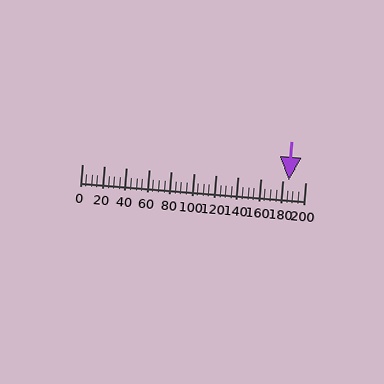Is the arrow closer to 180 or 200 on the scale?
The arrow is closer to 180.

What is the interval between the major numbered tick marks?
The major tick marks are spaced 20 units apart.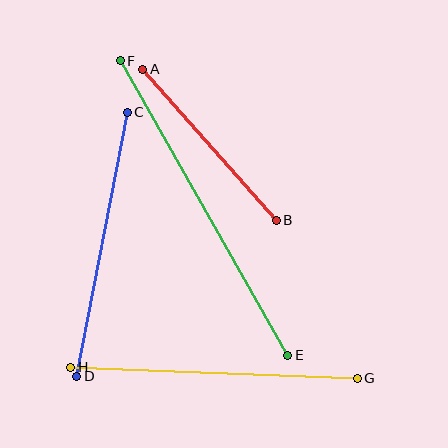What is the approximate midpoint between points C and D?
The midpoint is at approximately (102, 244) pixels.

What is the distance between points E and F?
The distance is approximately 339 pixels.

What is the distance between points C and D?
The distance is approximately 269 pixels.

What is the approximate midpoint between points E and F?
The midpoint is at approximately (204, 208) pixels.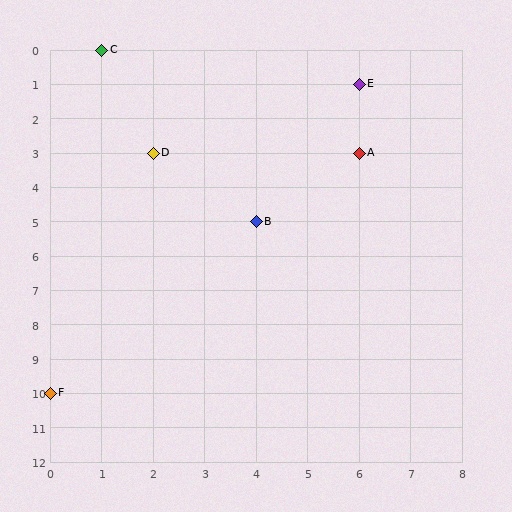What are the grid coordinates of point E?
Point E is at grid coordinates (6, 1).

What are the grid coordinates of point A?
Point A is at grid coordinates (6, 3).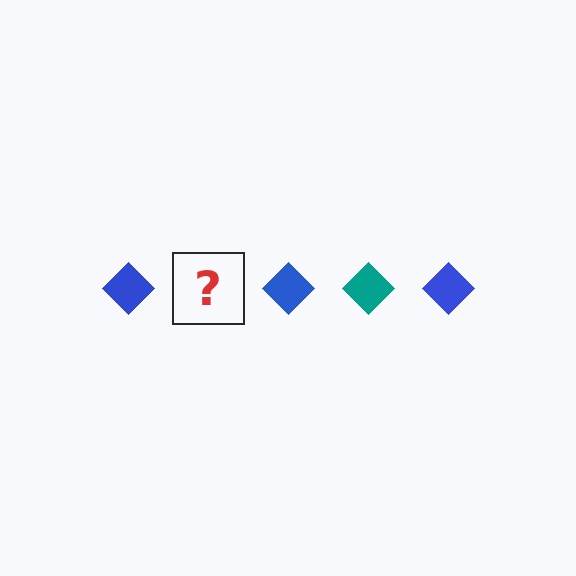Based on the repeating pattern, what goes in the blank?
The blank should be a teal diamond.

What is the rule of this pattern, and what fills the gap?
The rule is that the pattern cycles through blue, teal diamonds. The gap should be filled with a teal diamond.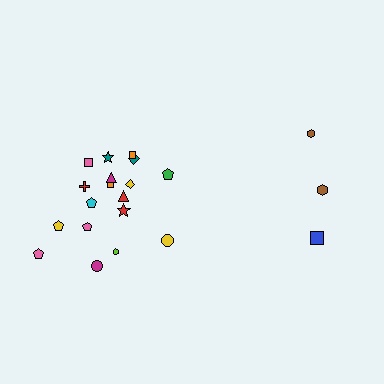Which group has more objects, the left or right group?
The left group.